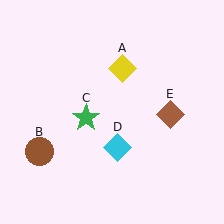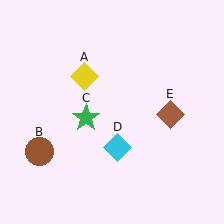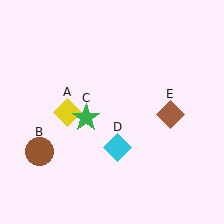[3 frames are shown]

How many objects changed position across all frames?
1 object changed position: yellow diamond (object A).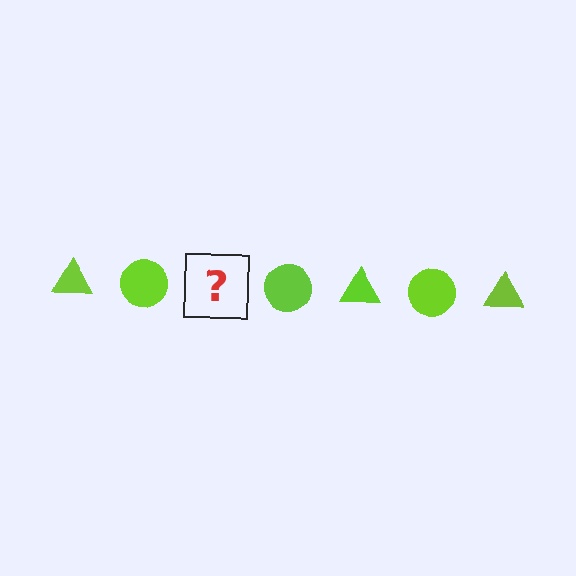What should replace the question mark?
The question mark should be replaced with a lime triangle.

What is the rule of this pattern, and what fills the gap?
The rule is that the pattern cycles through triangle, circle shapes in lime. The gap should be filled with a lime triangle.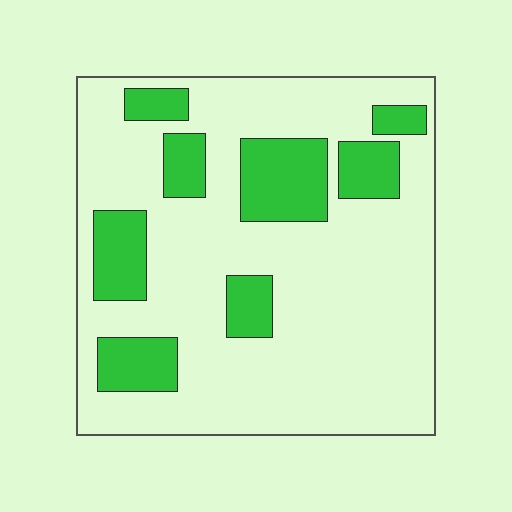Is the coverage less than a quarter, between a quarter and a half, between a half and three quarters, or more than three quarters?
Less than a quarter.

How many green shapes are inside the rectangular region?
8.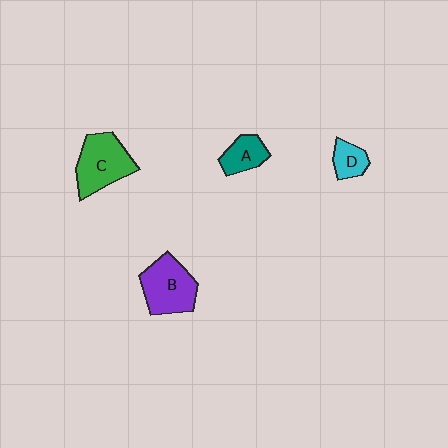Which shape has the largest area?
Shape C (green).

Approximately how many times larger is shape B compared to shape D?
Approximately 2.3 times.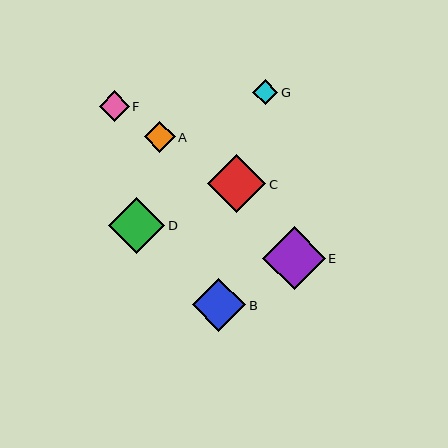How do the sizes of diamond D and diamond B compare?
Diamond D and diamond B are approximately the same size.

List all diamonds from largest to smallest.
From largest to smallest: E, C, D, B, A, F, G.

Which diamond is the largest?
Diamond E is the largest with a size of approximately 62 pixels.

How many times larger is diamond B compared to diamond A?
Diamond B is approximately 1.8 times the size of diamond A.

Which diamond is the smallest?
Diamond G is the smallest with a size of approximately 25 pixels.